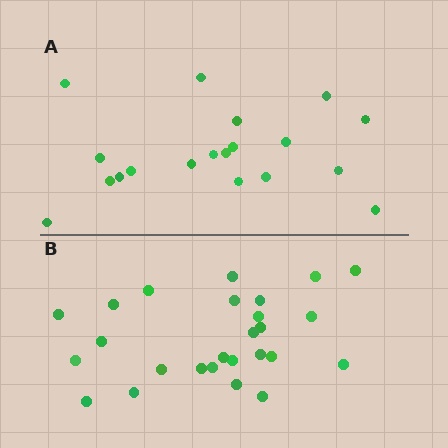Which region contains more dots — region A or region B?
Region B (the bottom region) has more dots.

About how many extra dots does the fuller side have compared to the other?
Region B has roughly 8 or so more dots than region A.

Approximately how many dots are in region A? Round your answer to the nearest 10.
About 20 dots. (The exact count is 19, which rounds to 20.)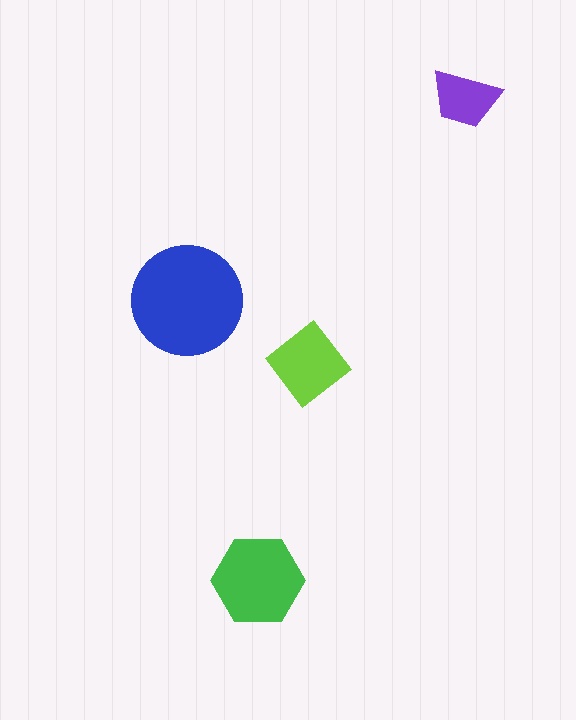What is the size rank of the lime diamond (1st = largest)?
3rd.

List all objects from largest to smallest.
The blue circle, the green hexagon, the lime diamond, the purple trapezoid.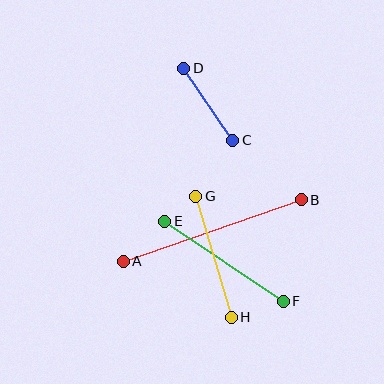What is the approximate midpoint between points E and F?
The midpoint is at approximately (224, 261) pixels.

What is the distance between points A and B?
The distance is approximately 188 pixels.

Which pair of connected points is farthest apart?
Points A and B are farthest apart.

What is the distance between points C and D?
The distance is approximately 87 pixels.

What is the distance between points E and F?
The distance is approximately 143 pixels.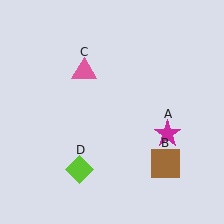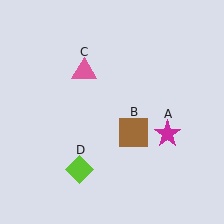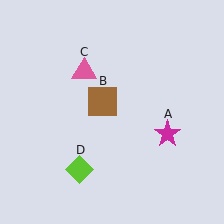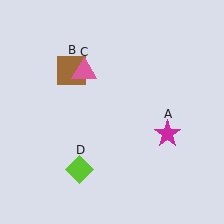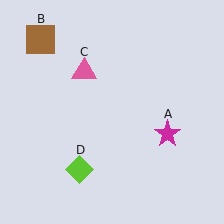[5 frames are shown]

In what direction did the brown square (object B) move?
The brown square (object B) moved up and to the left.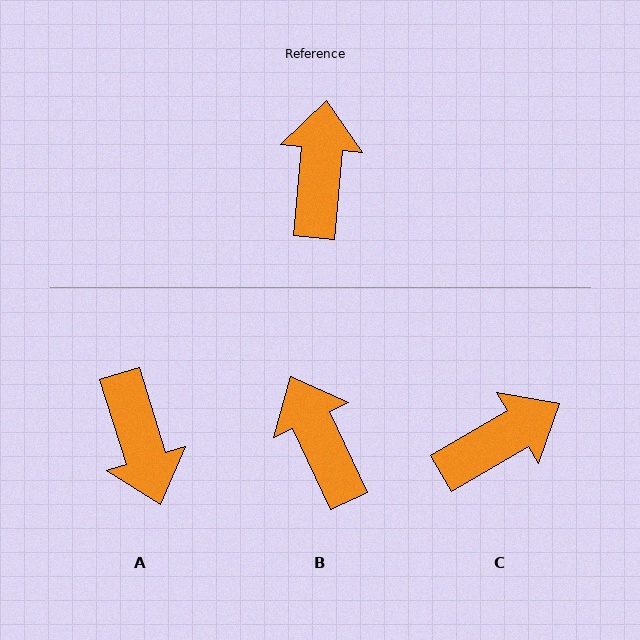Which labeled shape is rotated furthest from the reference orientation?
A, about 157 degrees away.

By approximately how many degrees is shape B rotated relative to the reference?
Approximately 31 degrees counter-clockwise.